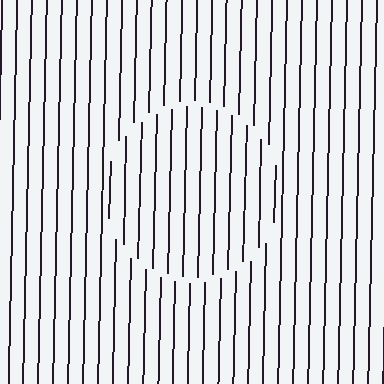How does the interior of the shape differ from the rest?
The interior of the shape contains the same grating, shifted by half a period — the contour is defined by the phase discontinuity where line-ends from the inner and outer gratings abut.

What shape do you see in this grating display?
An illusory circle. The interior of the shape contains the same grating, shifted by half a period — the contour is defined by the phase discontinuity where line-ends from the inner and outer gratings abut.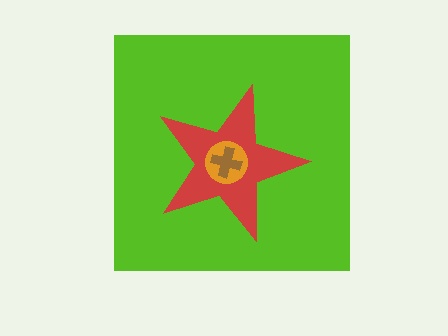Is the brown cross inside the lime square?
Yes.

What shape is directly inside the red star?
The orange circle.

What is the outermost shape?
The lime square.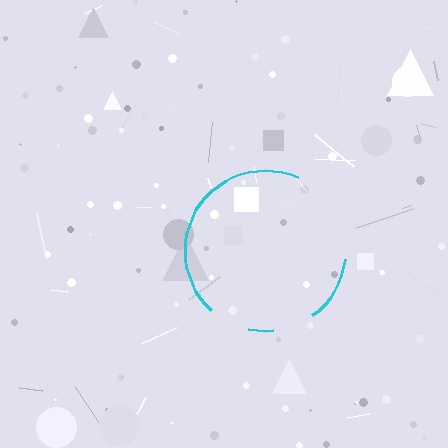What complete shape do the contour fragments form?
The contour fragments form a circle.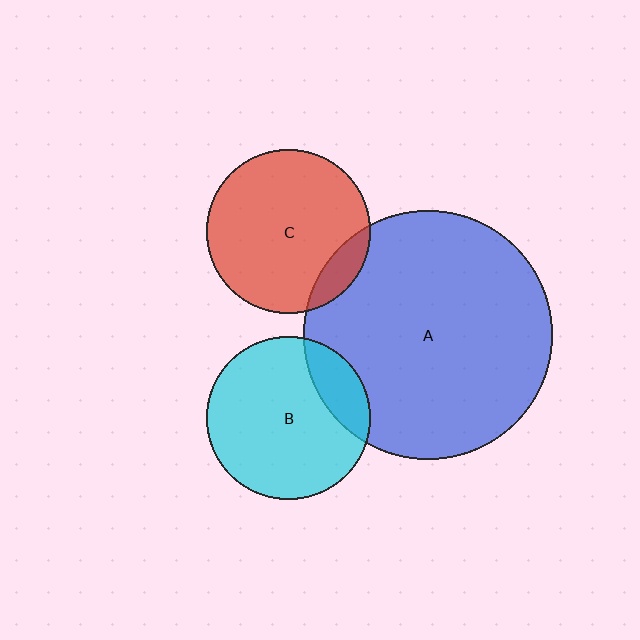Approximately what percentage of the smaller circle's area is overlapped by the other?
Approximately 10%.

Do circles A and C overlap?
Yes.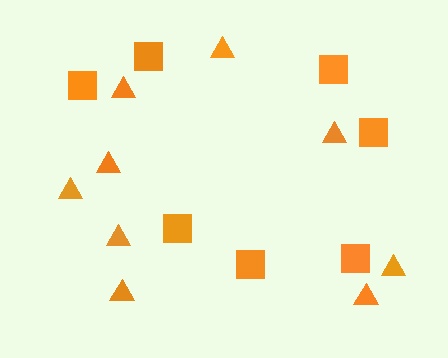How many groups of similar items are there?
There are 2 groups: one group of triangles (9) and one group of squares (7).